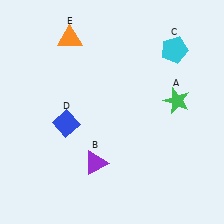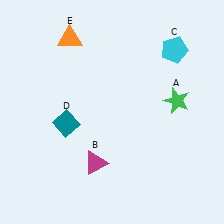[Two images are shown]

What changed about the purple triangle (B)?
In Image 1, B is purple. In Image 2, it changed to magenta.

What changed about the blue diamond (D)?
In Image 1, D is blue. In Image 2, it changed to teal.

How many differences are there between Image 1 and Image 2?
There are 2 differences between the two images.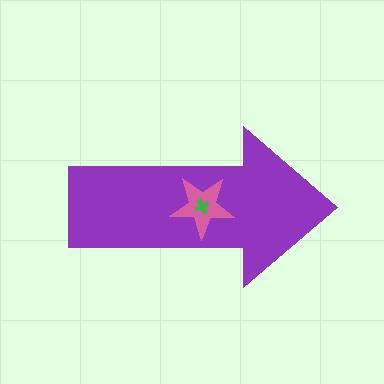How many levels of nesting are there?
3.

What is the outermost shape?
The purple arrow.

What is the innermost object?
The green cross.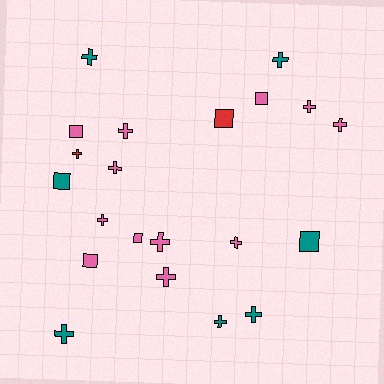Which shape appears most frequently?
Cross, with 14 objects.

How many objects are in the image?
There are 21 objects.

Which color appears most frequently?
Pink, with 12 objects.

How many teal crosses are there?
There are 5 teal crosses.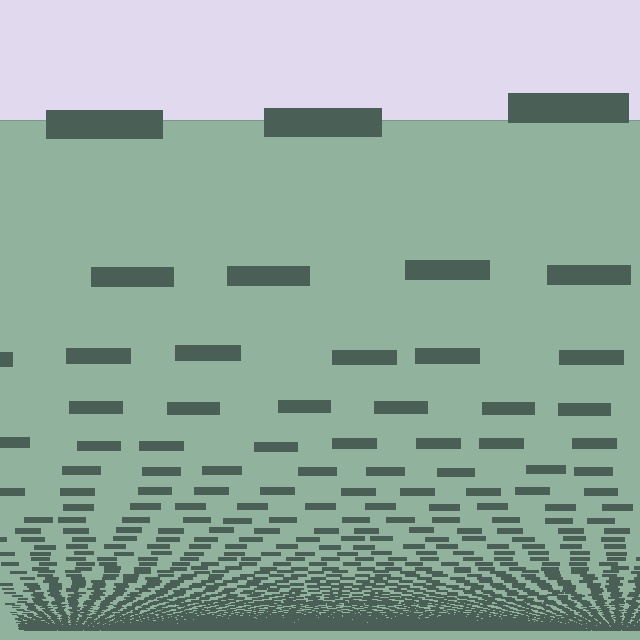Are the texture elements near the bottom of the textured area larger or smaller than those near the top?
Smaller. The gradient is inverted — elements near the bottom are smaller and denser.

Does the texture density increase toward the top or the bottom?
Density increases toward the bottom.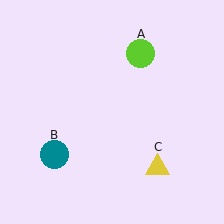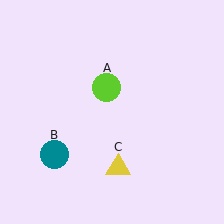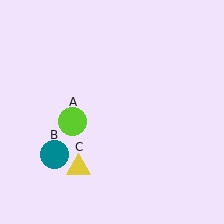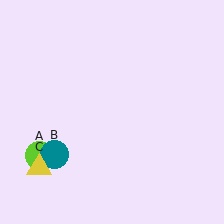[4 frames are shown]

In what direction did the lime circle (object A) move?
The lime circle (object A) moved down and to the left.